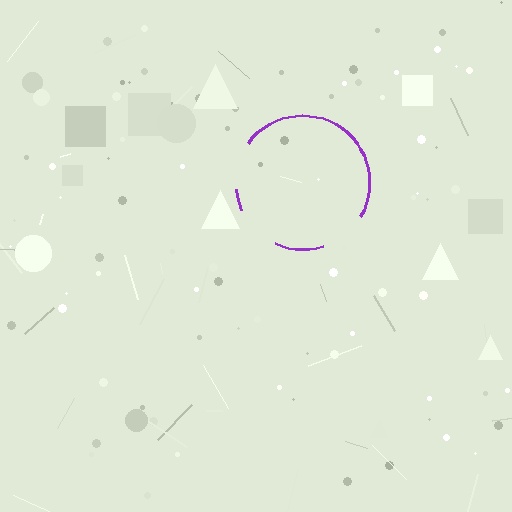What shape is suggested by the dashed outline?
The dashed outline suggests a circle.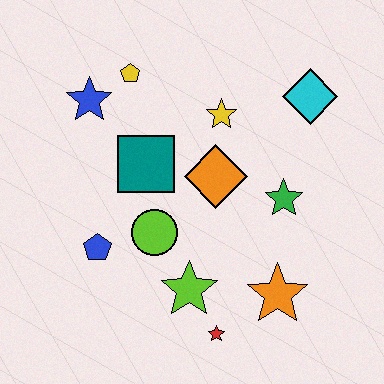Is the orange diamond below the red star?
No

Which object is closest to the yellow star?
The orange diamond is closest to the yellow star.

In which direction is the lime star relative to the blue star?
The lime star is below the blue star.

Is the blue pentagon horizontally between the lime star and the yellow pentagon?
No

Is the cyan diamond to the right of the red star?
Yes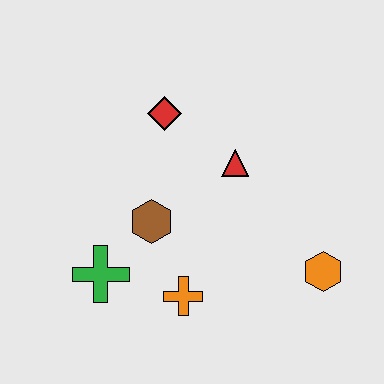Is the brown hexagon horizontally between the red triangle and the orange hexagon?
No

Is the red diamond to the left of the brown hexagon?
No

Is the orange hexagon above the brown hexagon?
No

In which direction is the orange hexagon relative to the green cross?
The orange hexagon is to the right of the green cross.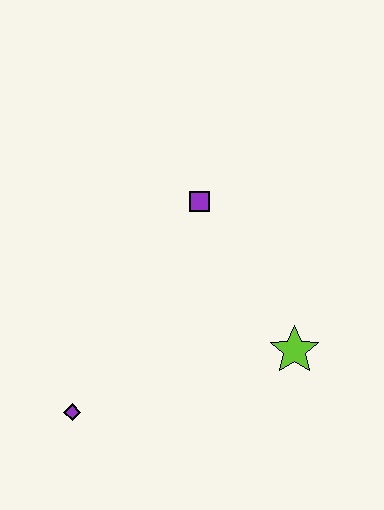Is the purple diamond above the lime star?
No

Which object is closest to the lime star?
The purple square is closest to the lime star.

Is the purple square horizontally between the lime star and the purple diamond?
Yes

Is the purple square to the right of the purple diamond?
Yes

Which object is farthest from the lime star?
The purple diamond is farthest from the lime star.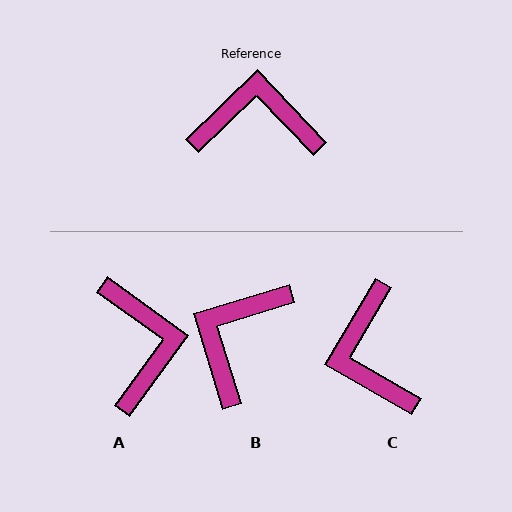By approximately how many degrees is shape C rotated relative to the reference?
Approximately 106 degrees counter-clockwise.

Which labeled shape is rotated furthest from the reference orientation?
C, about 106 degrees away.